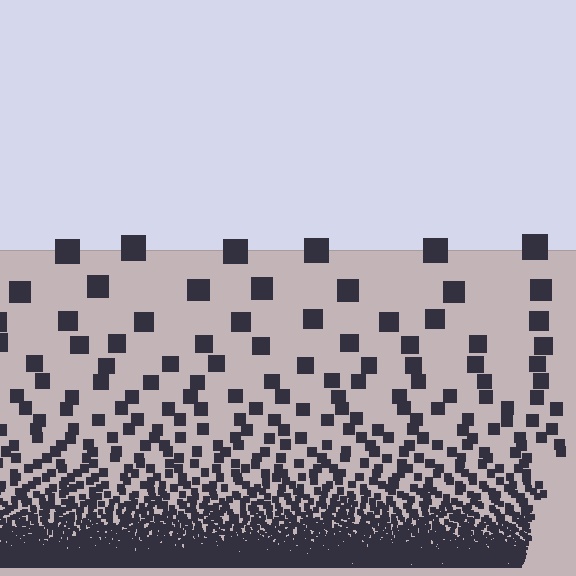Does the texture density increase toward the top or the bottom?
Density increases toward the bottom.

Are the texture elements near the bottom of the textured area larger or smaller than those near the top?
Smaller. The gradient is inverted — elements near the bottom are smaller and denser.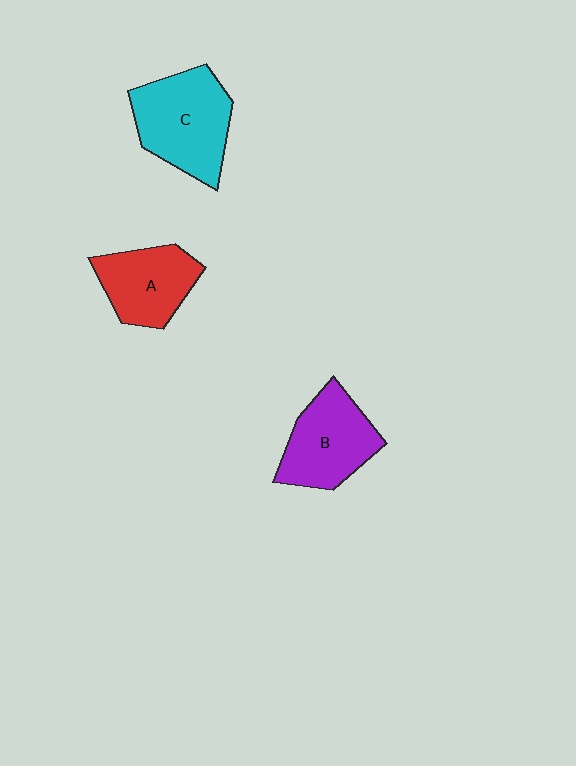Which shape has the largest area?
Shape C (cyan).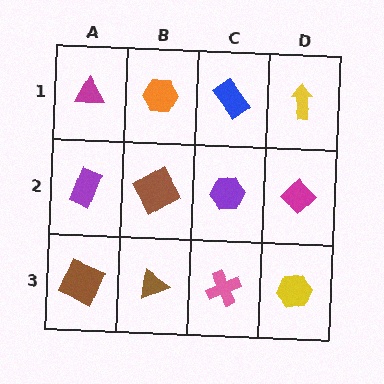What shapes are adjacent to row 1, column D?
A magenta diamond (row 2, column D), a blue rectangle (row 1, column C).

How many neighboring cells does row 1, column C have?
3.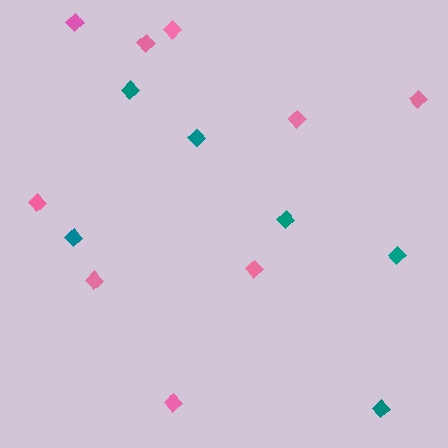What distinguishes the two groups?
There are 2 groups: one group of pink diamonds (9) and one group of teal diamonds (6).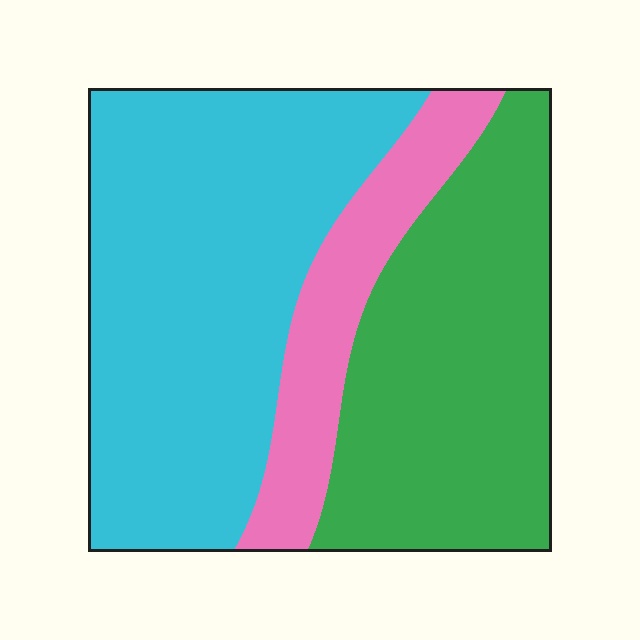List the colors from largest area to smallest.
From largest to smallest: cyan, green, pink.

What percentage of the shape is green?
Green takes up about three eighths (3/8) of the shape.